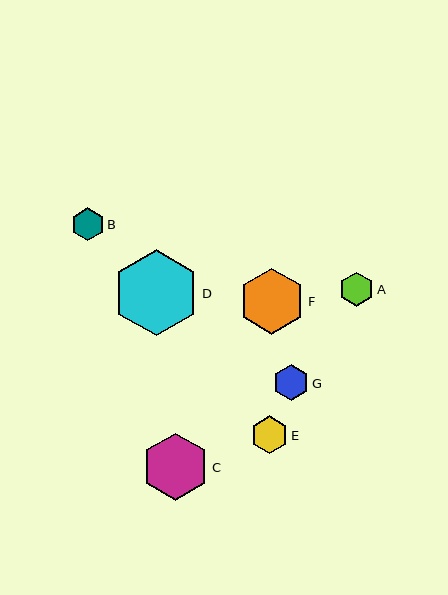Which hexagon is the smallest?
Hexagon B is the smallest with a size of approximately 33 pixels.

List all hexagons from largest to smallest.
From largest to smallest: D, C, F, E, G, A, B.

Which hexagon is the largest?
Hexagon D is the largest with a size of approximately 86 pixels.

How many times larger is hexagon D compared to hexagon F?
Hexagon D is approximately 1.3 times the size of hexagon F.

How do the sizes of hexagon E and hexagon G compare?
Hexagon E and hexagon G are approximately the same size.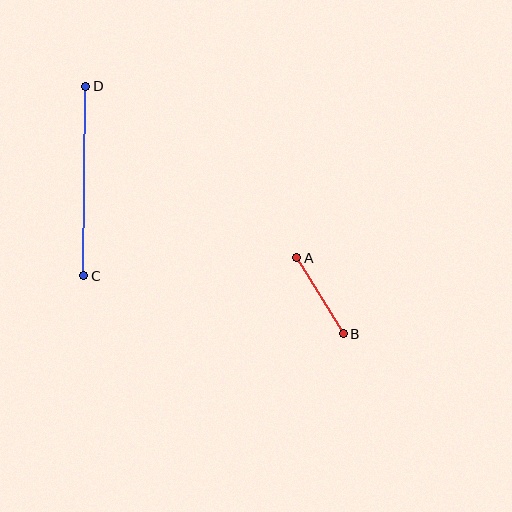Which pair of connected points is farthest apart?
Points C and D are farthest apart.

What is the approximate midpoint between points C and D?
The midpoint is at approximately (85, 181) pixels.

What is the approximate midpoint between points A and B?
The midpoint is at approximately (320, 296) pixels.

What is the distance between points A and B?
The distance is approximately 89 pixels.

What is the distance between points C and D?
The distance is approximately 189 pixels.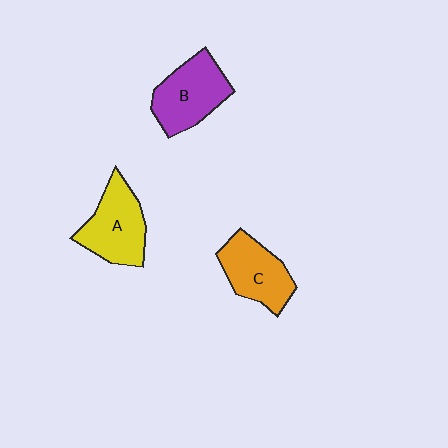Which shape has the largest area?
Shape B (purple).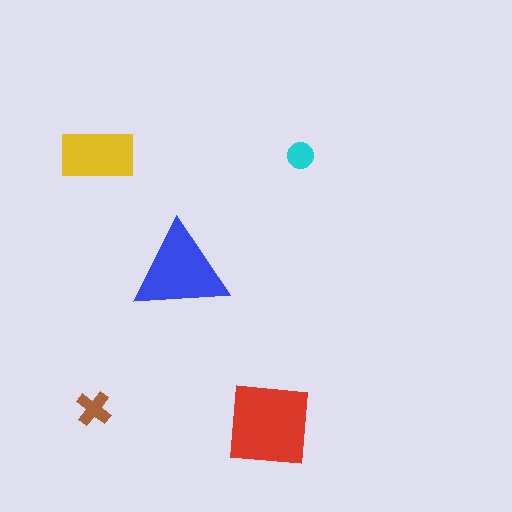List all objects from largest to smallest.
The red square, the blue triangle, the yellow rectangle, the brown cross, the cyan circle.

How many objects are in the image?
There are 5 objects in the image.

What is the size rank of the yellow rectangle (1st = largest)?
3rd.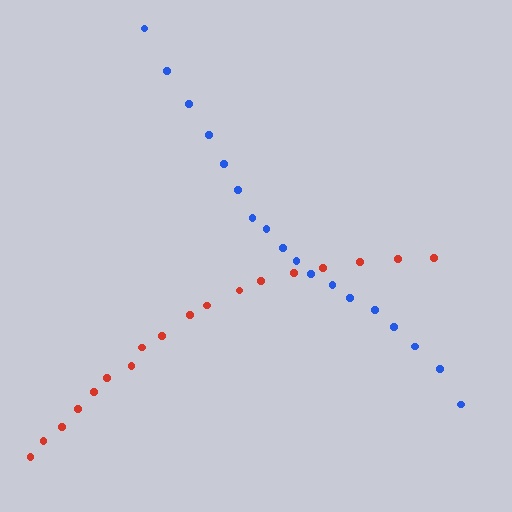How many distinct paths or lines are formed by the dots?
There are 2 distinct paths.